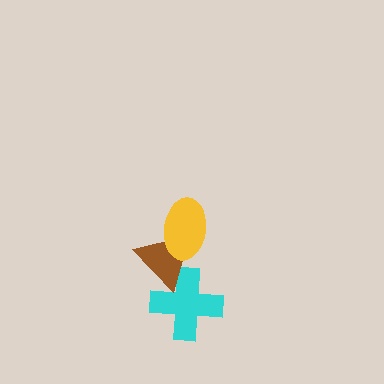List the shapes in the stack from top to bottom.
From top to bottom: the yellow ellipse, the brown triangle, the cyan cross.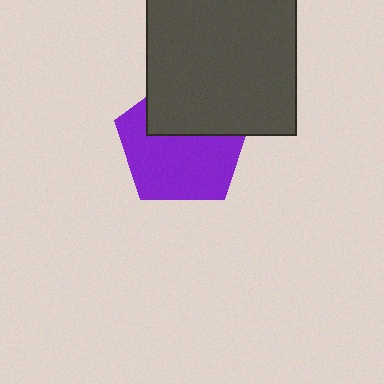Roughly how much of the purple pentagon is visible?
About half of it is visible (roughly 62%).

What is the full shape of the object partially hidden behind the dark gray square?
The partially hidden object is a purple pentagon.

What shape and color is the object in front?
The object in front is a dark gray square.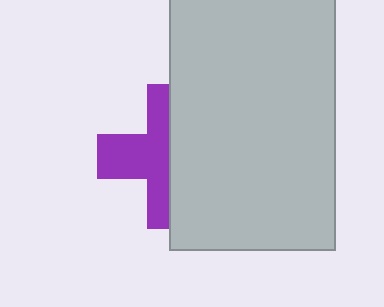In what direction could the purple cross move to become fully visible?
The purple cross could move left. That would shift it out from behind the light gray rectangle entirely.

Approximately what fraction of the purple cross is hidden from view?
Roughly 50% of the purple cross is hidden behind the light gray rectangle.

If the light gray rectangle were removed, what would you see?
You would see the complete purple cross.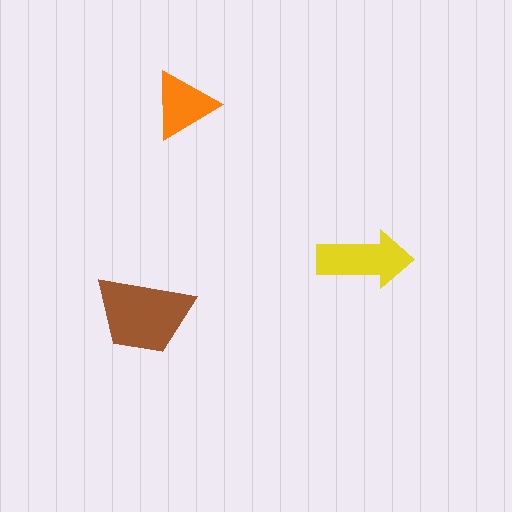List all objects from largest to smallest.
The brown trapezoid, the yellow arrow, the orange triangle.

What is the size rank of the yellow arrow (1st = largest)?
2nd.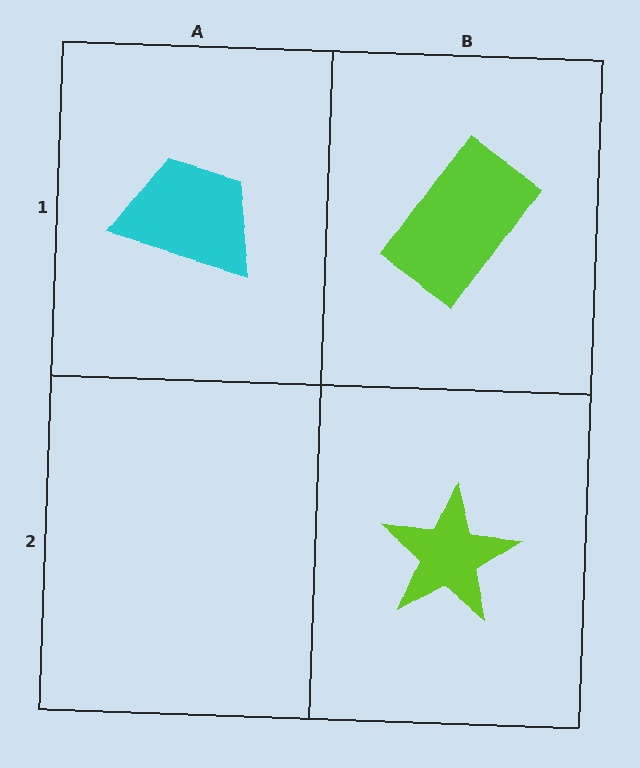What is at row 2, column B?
A lime star.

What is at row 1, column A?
A cyan trapezoid.